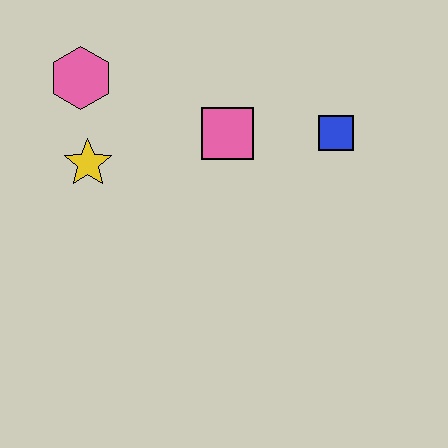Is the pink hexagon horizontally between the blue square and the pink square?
No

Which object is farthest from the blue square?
The pink hexagon is farthest from the blue square.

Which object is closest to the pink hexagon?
The yellow star is closest to the pink hexagon.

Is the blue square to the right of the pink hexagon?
Yes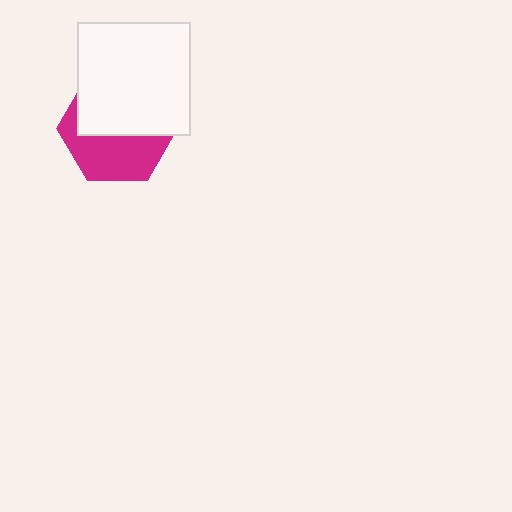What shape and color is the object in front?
The object in front is a white square.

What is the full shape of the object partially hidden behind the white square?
The partially hidden object is a magenta hexagon.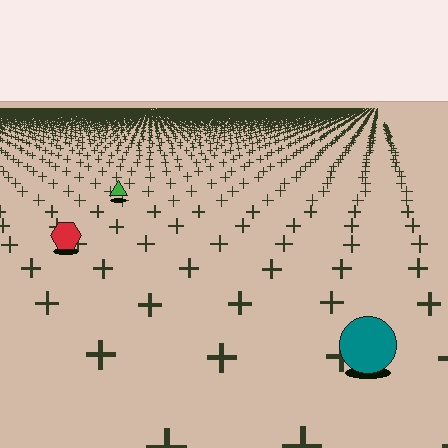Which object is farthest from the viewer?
The green triangle is farthest from the viewer. It appears smaller and the ground texture around it is denser.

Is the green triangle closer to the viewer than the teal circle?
No. The teal circle is closer — you can tell from the texture gradient: the ground texture is coarser near it.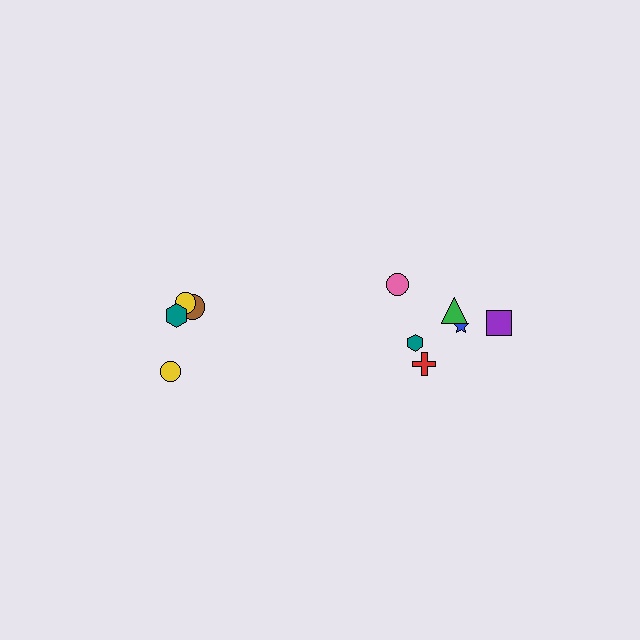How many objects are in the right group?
There are 6 objects.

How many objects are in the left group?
There are 4 objects.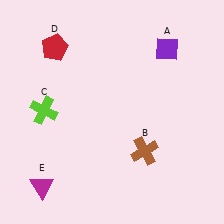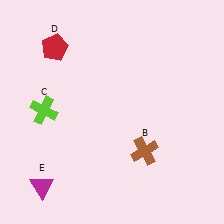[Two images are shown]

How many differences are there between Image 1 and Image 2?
There is 1 difference between the two images.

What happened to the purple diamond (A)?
The purple diamond (A) was removed in Image 2. It was in the top-right area of Image 1.